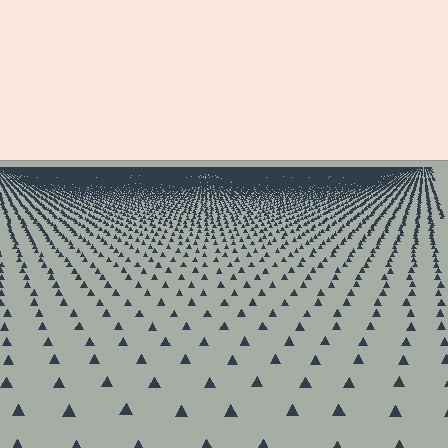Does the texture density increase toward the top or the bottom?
Density increases toward the top.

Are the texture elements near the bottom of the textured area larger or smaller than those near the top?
Larger. Near the bottom, elements are closer to the viewer and appear at a bigger on-screen size.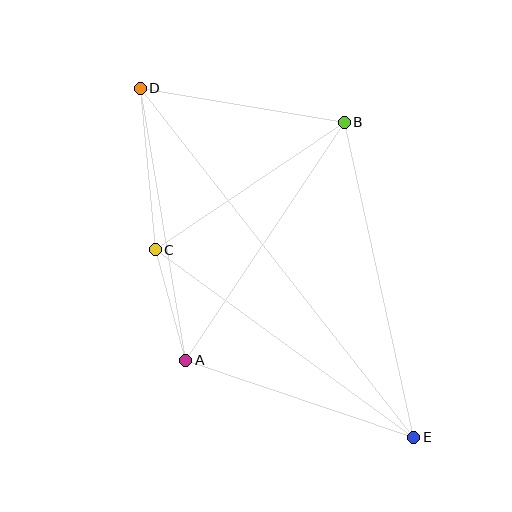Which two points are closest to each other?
Points A and C are closest to each other.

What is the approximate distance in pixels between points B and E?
The distance between B and E is approximately 322 pixels.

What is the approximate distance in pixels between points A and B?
The distance between A and B is approximately 286 pixels.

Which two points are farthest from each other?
Points D and E are farthest from each other.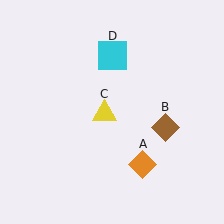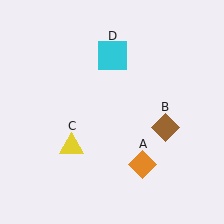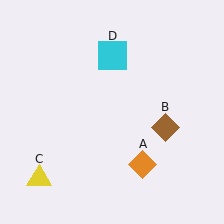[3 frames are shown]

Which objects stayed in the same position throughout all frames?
Orange diamond (object A) and brown diamond (object B) and cyan square (object D) remained stationary.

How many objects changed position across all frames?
1 object changed position: yellow triangle (object C).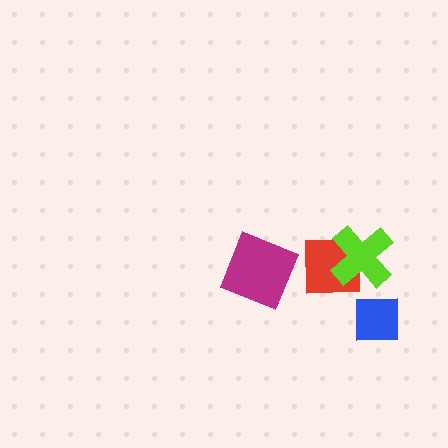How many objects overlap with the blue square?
0 objects overlap with the blue square.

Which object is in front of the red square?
The lime cross is in front of the red square.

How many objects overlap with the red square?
1 object overlaps with the red square.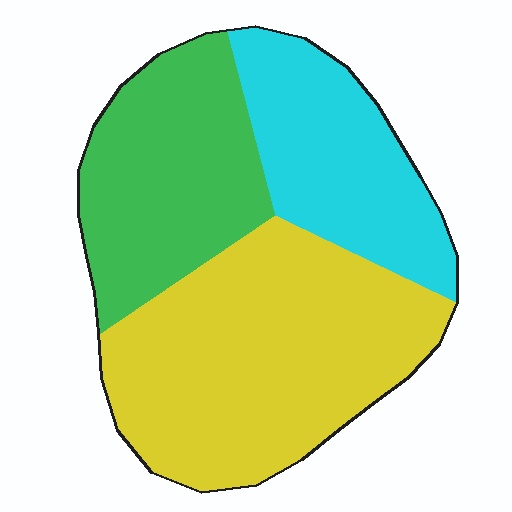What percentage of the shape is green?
Green takes up about one quarter (1/4) of the shape.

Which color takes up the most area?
Yellow, at roughly 45%.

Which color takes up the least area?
Cyan, at roughly 25%.